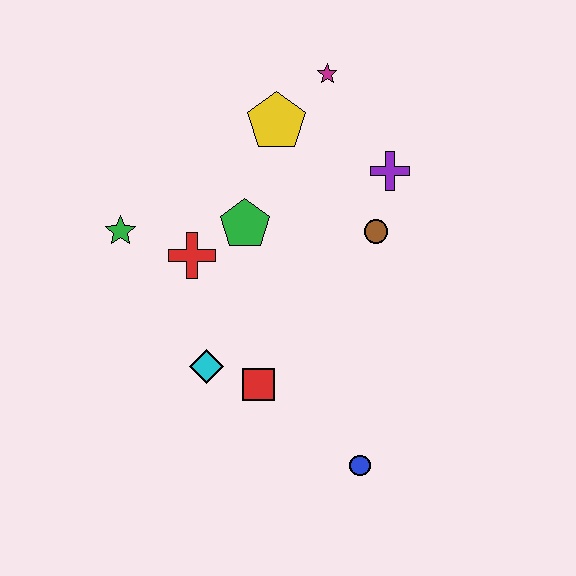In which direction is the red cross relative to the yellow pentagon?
The red cross is below the yellow pentagon.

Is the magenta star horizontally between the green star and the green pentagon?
No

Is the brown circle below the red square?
No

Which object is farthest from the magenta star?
The blue circle is farthest from the magenta star.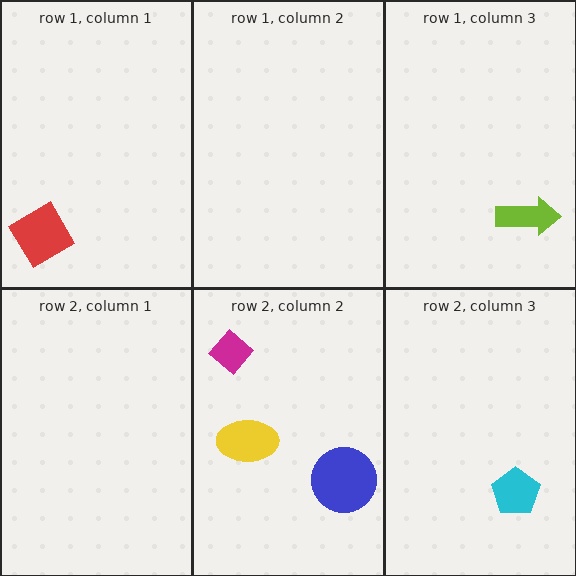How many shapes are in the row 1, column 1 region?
1.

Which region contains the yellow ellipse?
The row 2, column 2 region.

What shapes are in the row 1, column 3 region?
The lime arrow.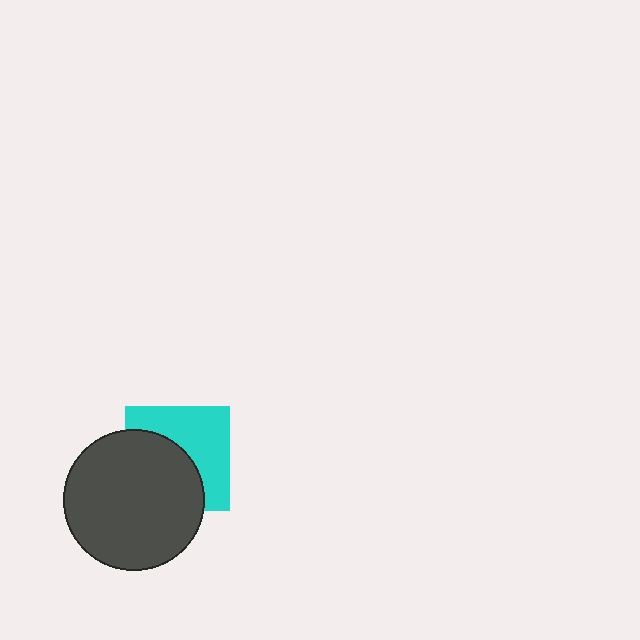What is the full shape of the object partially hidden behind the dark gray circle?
The partially hidden object is a cyan square.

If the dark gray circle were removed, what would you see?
You would see the complete cyan square.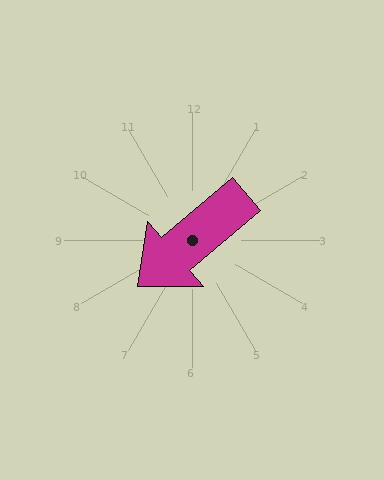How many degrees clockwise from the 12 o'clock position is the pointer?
Approximately 230 degrees.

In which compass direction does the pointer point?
Southwest.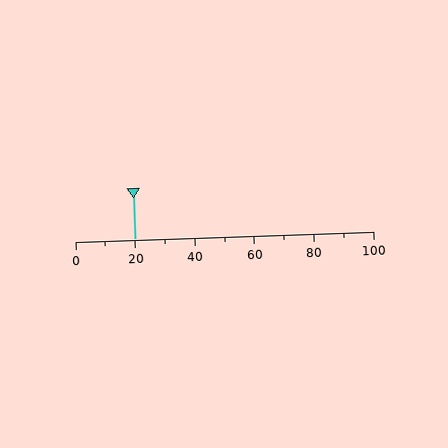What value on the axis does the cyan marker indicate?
The marker indicates approximately 20.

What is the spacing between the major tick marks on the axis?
The major ticks are spaced 20 apart.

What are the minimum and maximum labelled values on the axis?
The axis runs from 0 to 100.